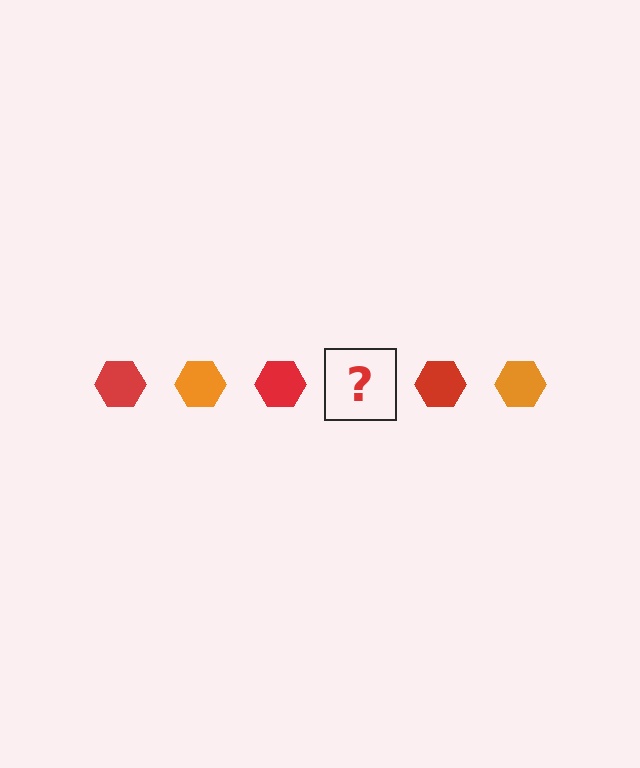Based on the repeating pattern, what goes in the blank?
The blank should be an orange hexagon.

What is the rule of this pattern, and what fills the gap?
The rule is that the pattern cycles through red, orange hexagons. The gap should be filled with an orange hexagon.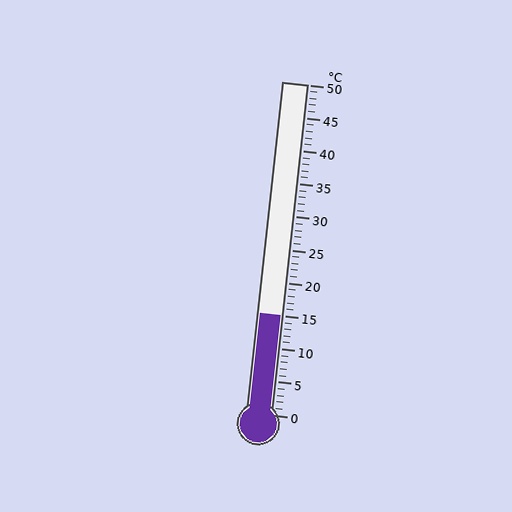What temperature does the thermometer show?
The thermometer shows approximately 15°C.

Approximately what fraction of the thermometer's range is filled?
The thermometer is filled to approximately 30% of its range.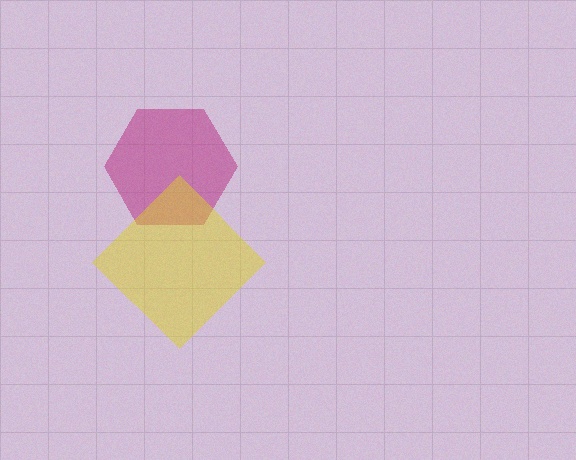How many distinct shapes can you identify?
There are 2 distinct shapes: a magenta hexagon, a yellow diamond.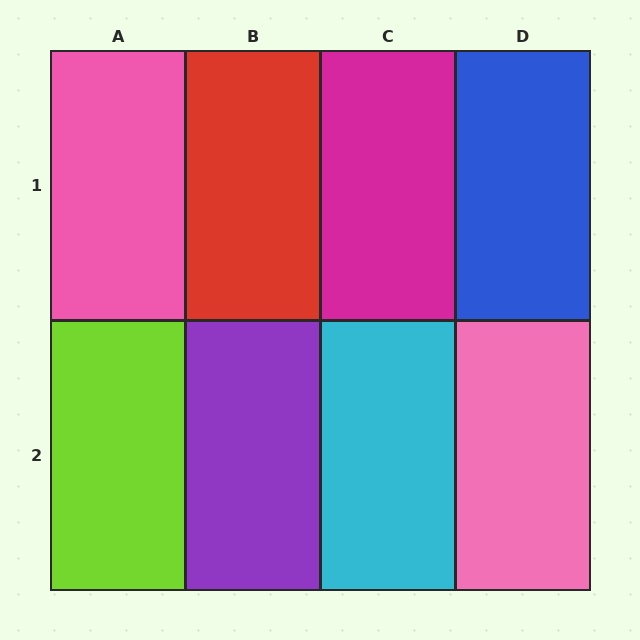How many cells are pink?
2 cells are pink.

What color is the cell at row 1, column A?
Pink.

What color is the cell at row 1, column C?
Magenta.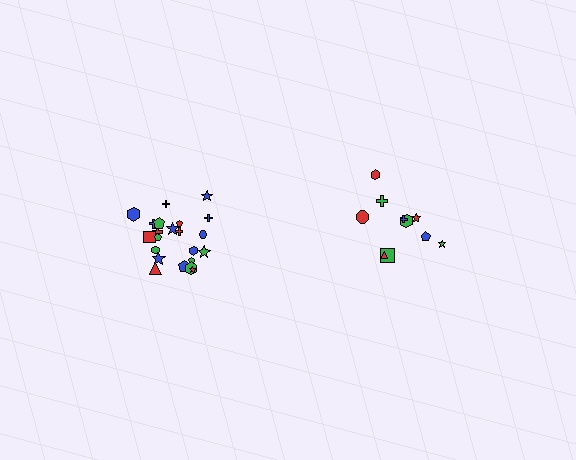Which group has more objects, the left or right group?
The left group.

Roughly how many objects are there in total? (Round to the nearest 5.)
Roughly 30 objects in total.